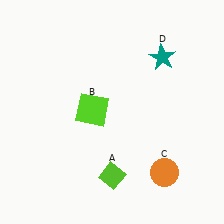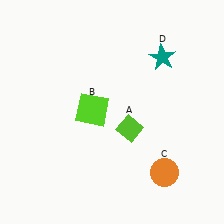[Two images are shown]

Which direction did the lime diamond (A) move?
The lime diamond (A) moved up.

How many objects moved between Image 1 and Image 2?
1 object moved between the two images.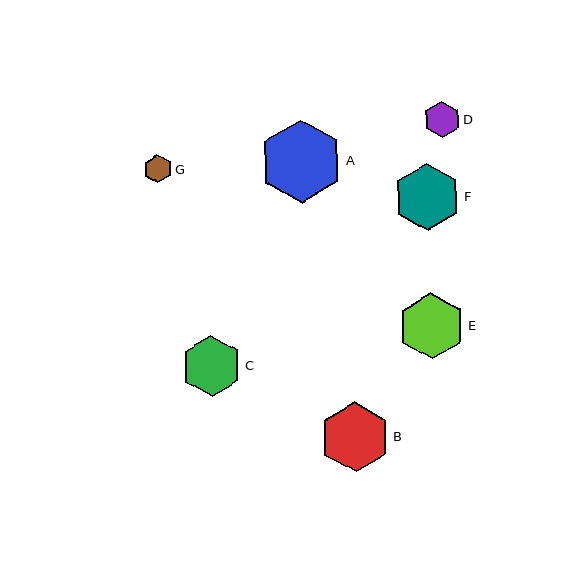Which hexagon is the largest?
Hexagon A is the largest with a size of approximately 83 pixels.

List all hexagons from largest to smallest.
From largest to smallest: A, B, F, E, C, D, G.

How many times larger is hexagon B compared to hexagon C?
Hexagon B is approximately 1.2 times the size of hexagon C.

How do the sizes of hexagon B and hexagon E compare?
Hexagon B and hexagon E are approximately the same size.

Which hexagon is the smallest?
Hexagon G is the smallest with a size of approximately 28 pixels.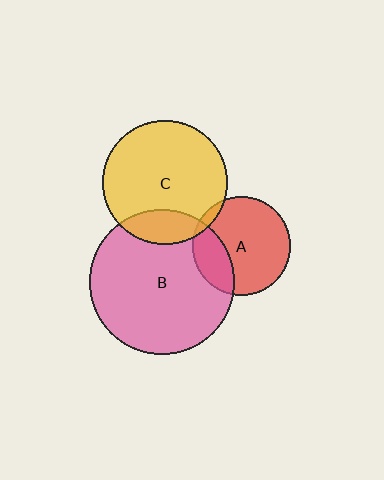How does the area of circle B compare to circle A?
Approximately 2.2 times.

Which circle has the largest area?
Circle B (pink).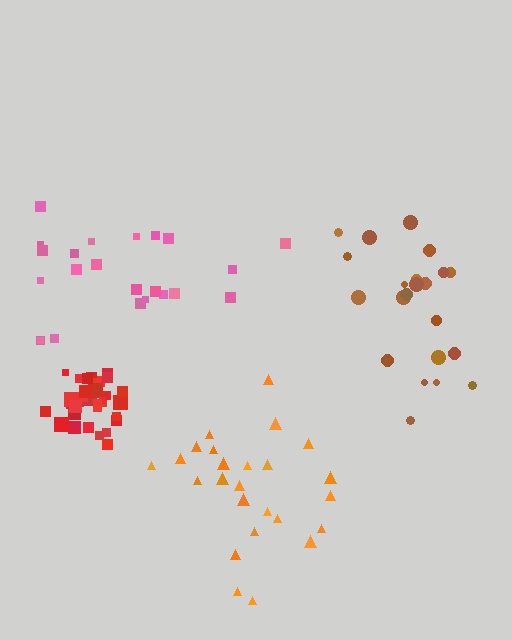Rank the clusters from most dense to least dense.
red, brown, orange, pink.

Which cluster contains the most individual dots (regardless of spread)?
Red (35).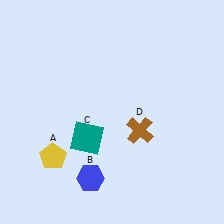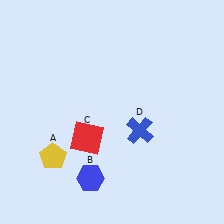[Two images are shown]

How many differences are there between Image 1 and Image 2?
There are 2 differences between the two images.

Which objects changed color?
C changed from teal to red. D changed from brown to blue.